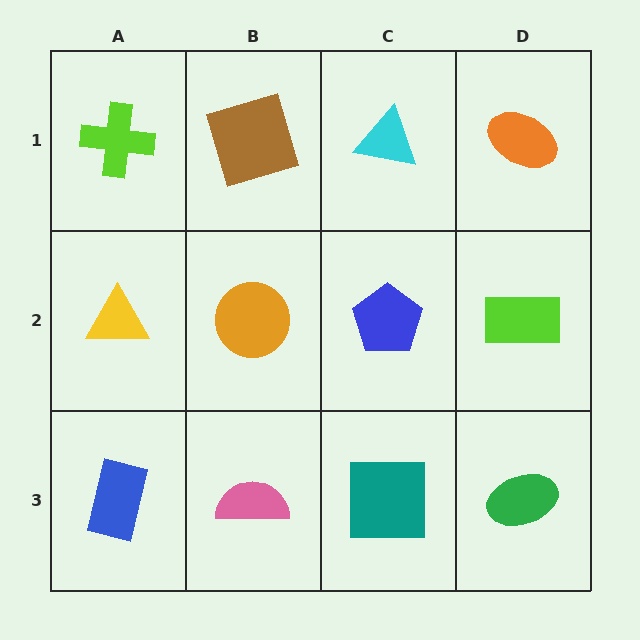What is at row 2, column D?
A lime rectangle.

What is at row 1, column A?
A lime cross.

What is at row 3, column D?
A green ellipse.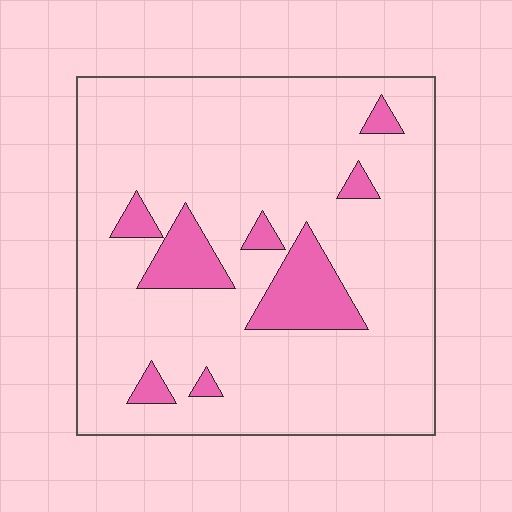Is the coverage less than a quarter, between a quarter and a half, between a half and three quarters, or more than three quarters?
Less than a quarter.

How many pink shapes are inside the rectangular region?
8.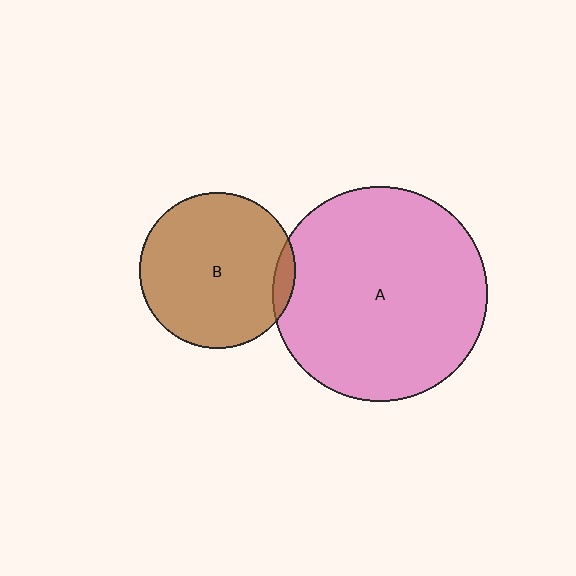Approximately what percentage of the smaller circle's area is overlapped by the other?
Approximately 5%.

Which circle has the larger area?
Circle A (pink).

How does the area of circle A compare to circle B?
Approximately 1.9 times.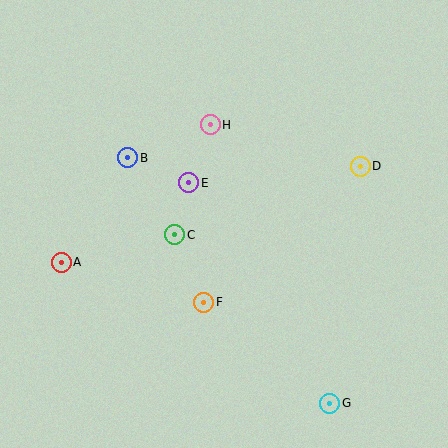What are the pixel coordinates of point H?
Point H is at (210, 125).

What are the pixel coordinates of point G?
Point G is at (330, 403).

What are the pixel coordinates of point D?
Point D is at (360, 166).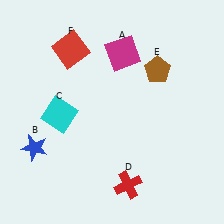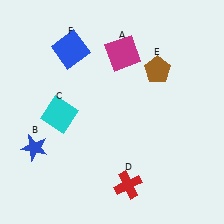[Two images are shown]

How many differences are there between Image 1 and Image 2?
There is 1 difference between the two images.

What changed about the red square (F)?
In Image 1, F is red. In Image 2, it changed to blue.